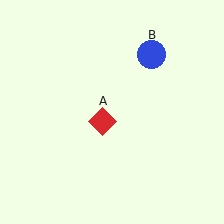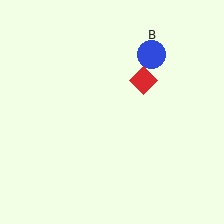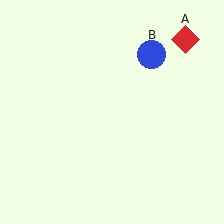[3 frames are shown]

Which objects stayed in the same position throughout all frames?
Blue circle (object B) remained stationary.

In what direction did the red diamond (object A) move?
The red diamond (object A) moved up and to the right.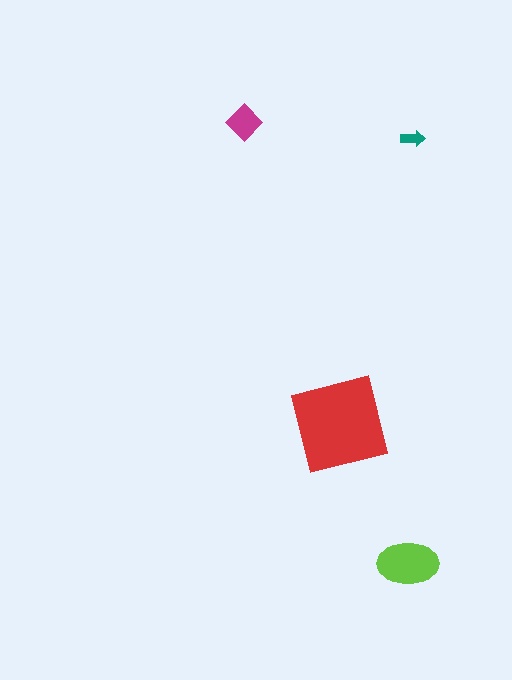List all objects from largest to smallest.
The red square, the lime ellipse, the magenta diamond, the teal arrow.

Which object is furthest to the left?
The magenta diamond is leftmost.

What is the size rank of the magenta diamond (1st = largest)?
3rd.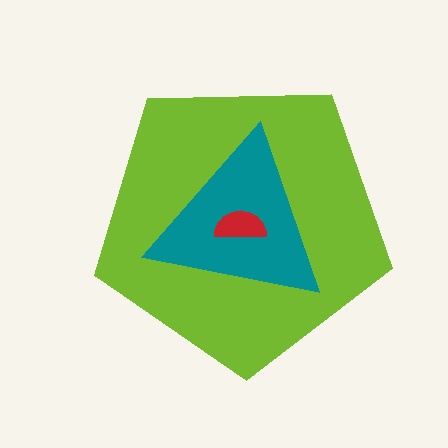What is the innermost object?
The red semicircle.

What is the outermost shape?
The lime pentagon.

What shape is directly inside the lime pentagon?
The teal triangle.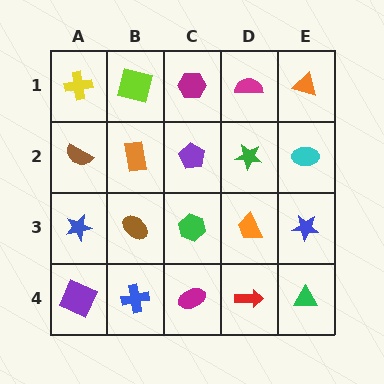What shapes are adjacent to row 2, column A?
A yellow cross (row 1, column A), a blue star (row 3, column A), an orange rectangle (row 2, column B).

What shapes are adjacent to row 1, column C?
A purple pentagon (row 2, column C), a lime square (row 1, column B), a magenta semicircle (row 1, column D).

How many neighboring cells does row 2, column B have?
4.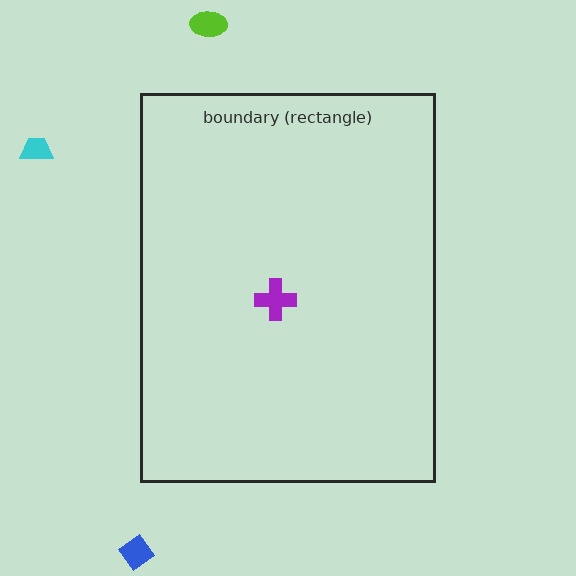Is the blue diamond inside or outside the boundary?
Outside.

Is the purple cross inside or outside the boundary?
Inside.